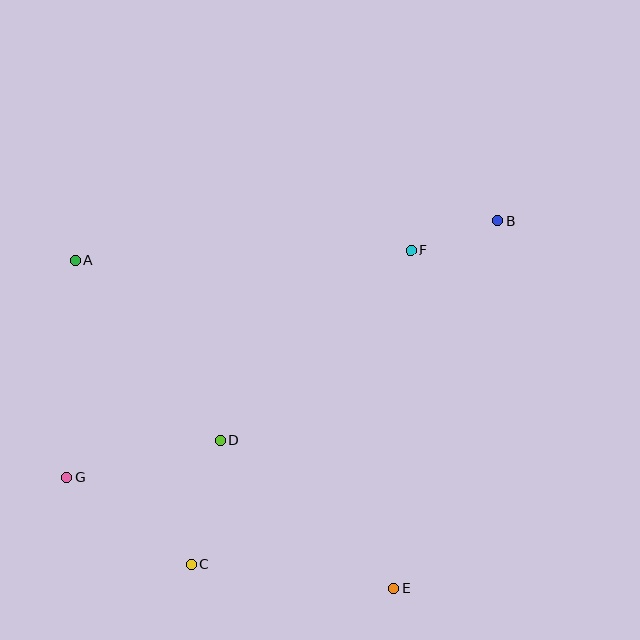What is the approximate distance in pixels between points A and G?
The distance between A and G is approximately 217 pixels.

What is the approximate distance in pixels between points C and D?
The distance between C and D is approximately 127 pixels.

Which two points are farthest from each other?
Points B and G are farthest from each other.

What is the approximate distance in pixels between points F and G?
The distance between F and G is approximately 412 pixels.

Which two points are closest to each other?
Points B and F are closest to each other.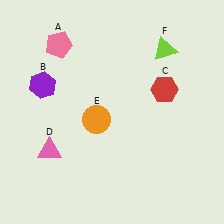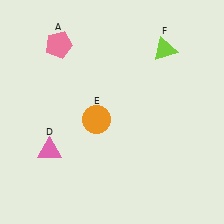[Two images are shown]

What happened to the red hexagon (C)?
The red hexagon (C) was removed in Image 2. It was in the top-right area of Image 1.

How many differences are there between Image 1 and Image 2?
There are 2 differences between the two images.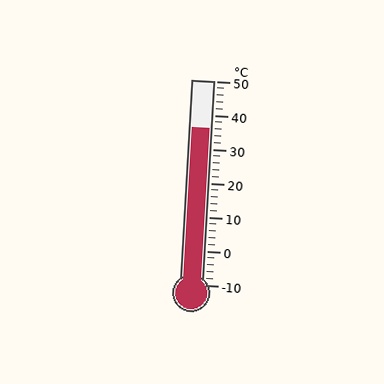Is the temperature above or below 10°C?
The temperature is above 10°C.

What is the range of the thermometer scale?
The thermometer scale ranges from -10°C to 50°C.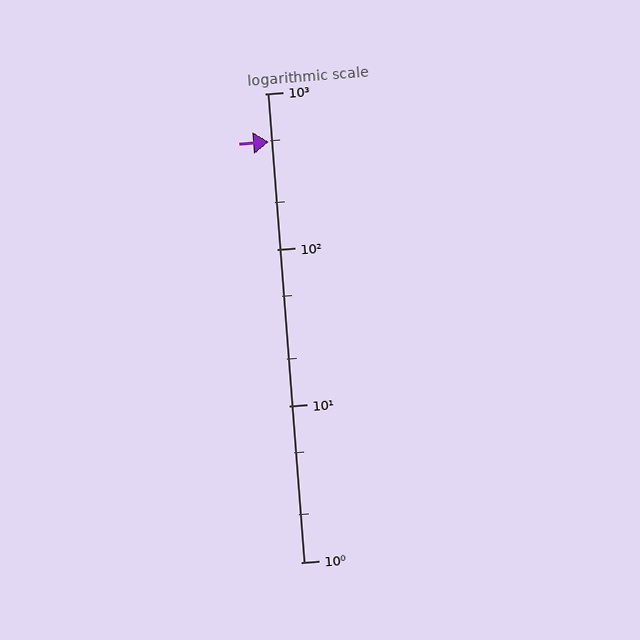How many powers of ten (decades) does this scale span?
The scale spans 3 decades, from 1 to 1000.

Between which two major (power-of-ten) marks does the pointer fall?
The pointer is between 100 and 1000.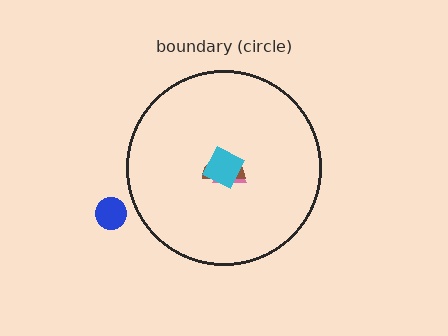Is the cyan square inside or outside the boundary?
Inside.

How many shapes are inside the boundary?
3 inside, 1 outside.